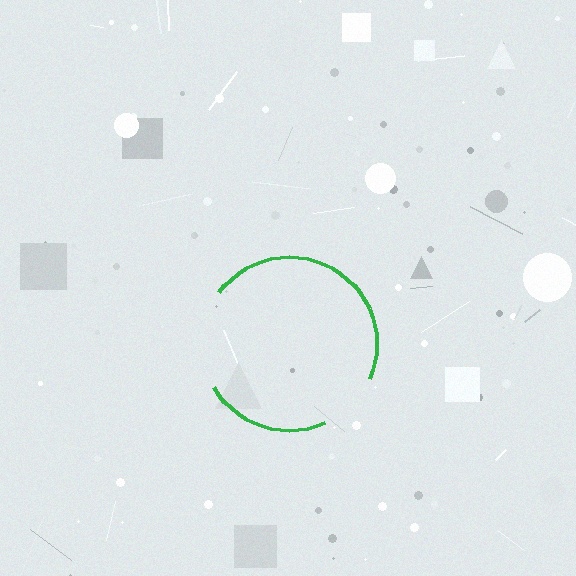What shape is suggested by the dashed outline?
The dashed outline suggests a circle.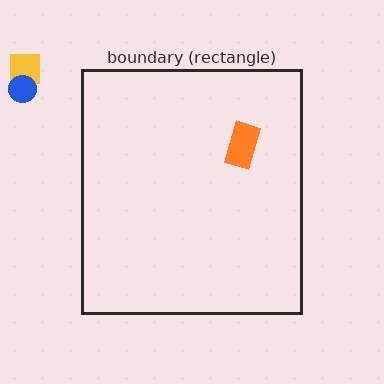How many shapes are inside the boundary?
1 inside, 2 outside.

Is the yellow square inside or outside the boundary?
Outside.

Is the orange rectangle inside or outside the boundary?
Inside.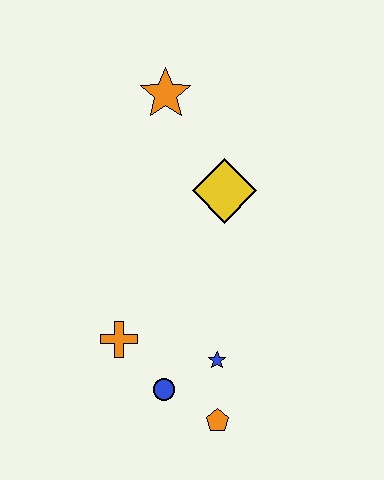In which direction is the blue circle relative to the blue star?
The blue circle is to the left of the blue star.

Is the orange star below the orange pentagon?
No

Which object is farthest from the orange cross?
The orange star is farthest from the orange cross.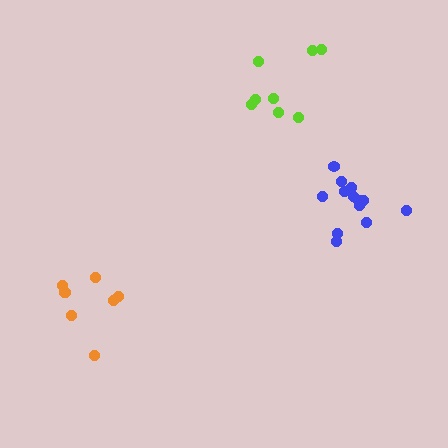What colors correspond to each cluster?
The clusters are colored: orange, blue, lime.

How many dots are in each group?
Group 1: 8 dots, Group 2: 13 dots, Group 3: 8 dots (29 total).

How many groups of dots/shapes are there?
There are 3 groups.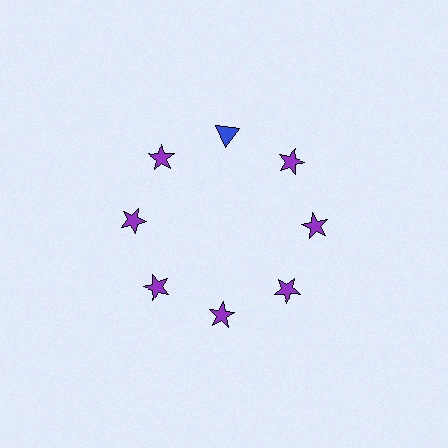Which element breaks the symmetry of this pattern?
The blue triangle at roughly the 12 o'clock position breaks the symmetry. All other shapes are purple stars.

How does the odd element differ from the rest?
It differs in both color (blue instead of purple) and shape (triangle instead of star).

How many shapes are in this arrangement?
There are 8 shapes arranged in a ring pattern.